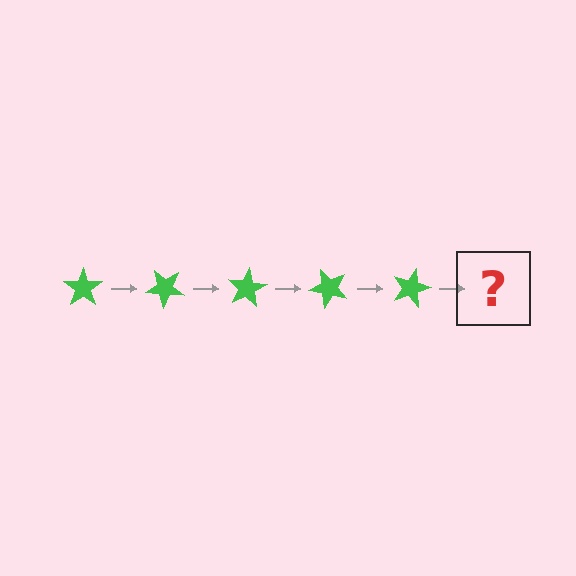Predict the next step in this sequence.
The next step is a green star rotated 200 degrees.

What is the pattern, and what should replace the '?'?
The pattern is that the star rotates 40 degrees each step. The '?' should be a green star rotated 200 degrees.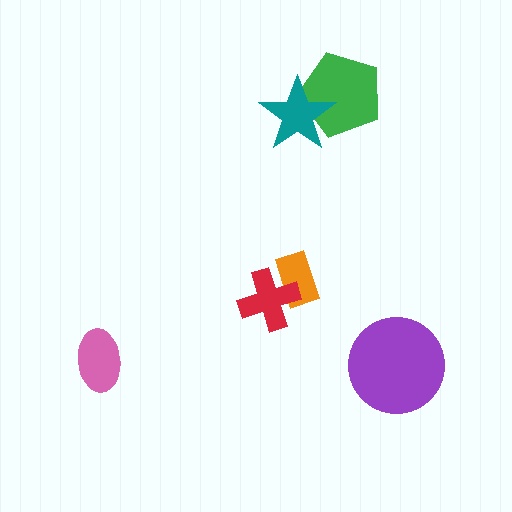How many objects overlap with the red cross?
1 object overlaps with the red cross.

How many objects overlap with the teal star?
1 object overlaps with the teal star.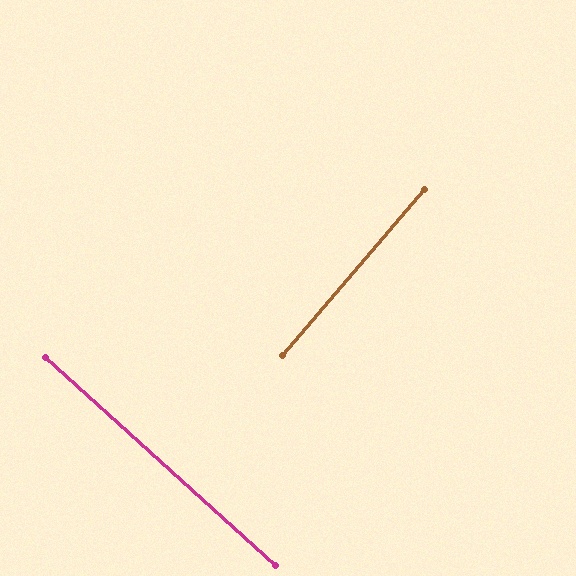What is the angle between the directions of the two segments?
Approximately 88 degrees.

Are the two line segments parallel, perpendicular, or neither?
Perpendicular — they meet at approximately 88°.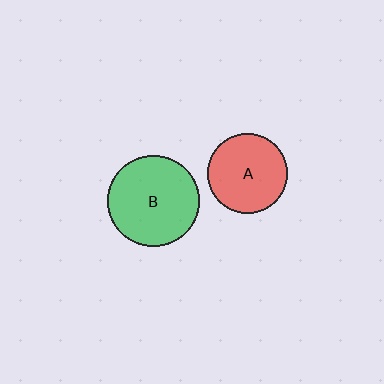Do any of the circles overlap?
No, none of the circles overlap.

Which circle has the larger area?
Circle B (green).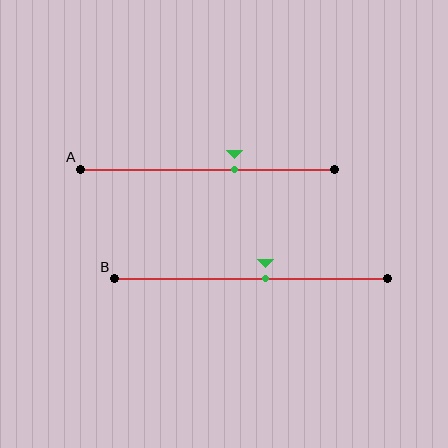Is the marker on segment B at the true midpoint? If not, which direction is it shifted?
No, the marker on segment B is shifted to the right by about 5% of the segment length.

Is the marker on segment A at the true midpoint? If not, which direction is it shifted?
No, the marker on segment A is shifted to the right by about 11% of the segment length.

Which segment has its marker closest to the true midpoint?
Segment B has its marker closest to the true midpoint.